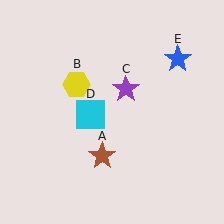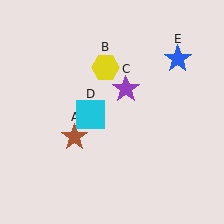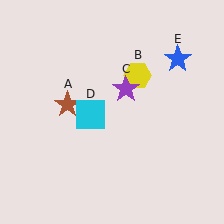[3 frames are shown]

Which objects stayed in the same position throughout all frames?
Purple star (object C) and cyan square (object D) and blue star (object E) remained stationary.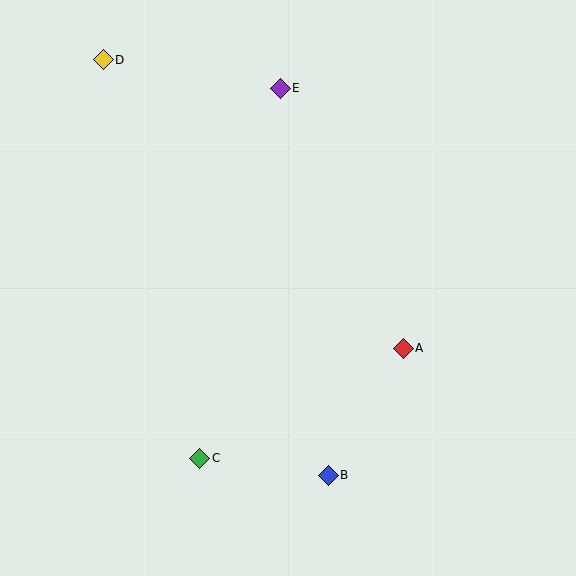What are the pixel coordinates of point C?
Point C is at (199, 458).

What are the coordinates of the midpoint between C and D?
The midpoint between C and D is at (151, 259).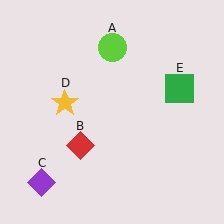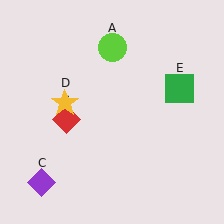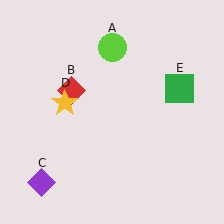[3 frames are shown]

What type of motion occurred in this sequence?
The red diamond (object B) rotated clockwise around the center of the scene.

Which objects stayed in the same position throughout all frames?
Lime circle (object A) and purple diamond (object C) and yellow star (object D) and green square (object E) remained stationary.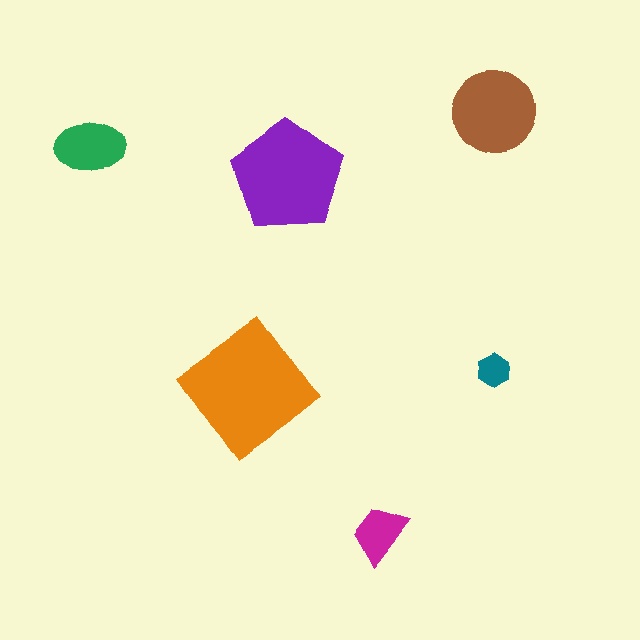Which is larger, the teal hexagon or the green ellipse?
The green ellipse.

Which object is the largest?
The orange diamond.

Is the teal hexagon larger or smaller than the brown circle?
Smaller.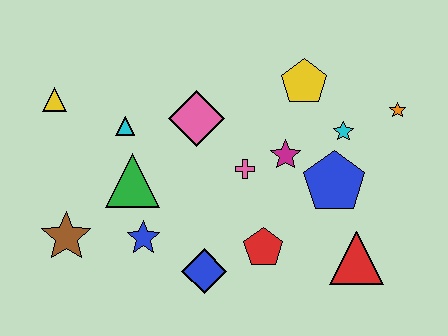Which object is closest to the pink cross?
The magenta star is closest to the pink cross.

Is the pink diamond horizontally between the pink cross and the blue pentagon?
No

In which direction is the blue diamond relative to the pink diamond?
The blue diamond is below the pink diamond.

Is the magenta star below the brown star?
No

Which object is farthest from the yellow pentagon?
The brown star is farthest from the yellow pentagon.